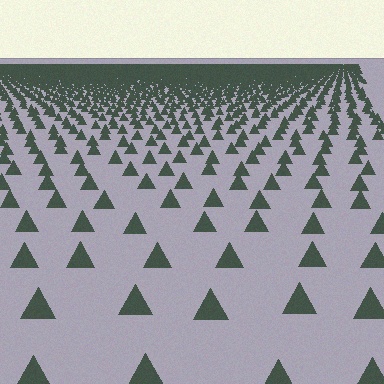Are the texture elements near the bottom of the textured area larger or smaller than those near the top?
Larger. Near the bottom, elements are closer to the viewer and appear at a bigger on-screen size.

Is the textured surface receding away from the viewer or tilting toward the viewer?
The surface is receding away from the viewer. Texture elements get smaller and denser toward the top.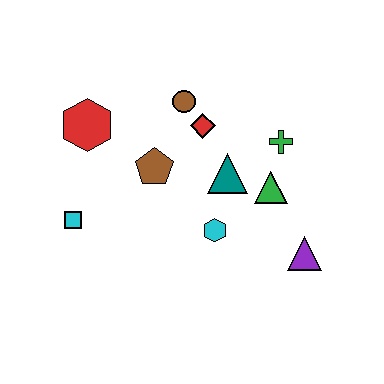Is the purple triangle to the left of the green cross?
No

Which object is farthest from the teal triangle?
The cyan square is farthest from the teal triangle.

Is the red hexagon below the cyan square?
No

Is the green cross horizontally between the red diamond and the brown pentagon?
No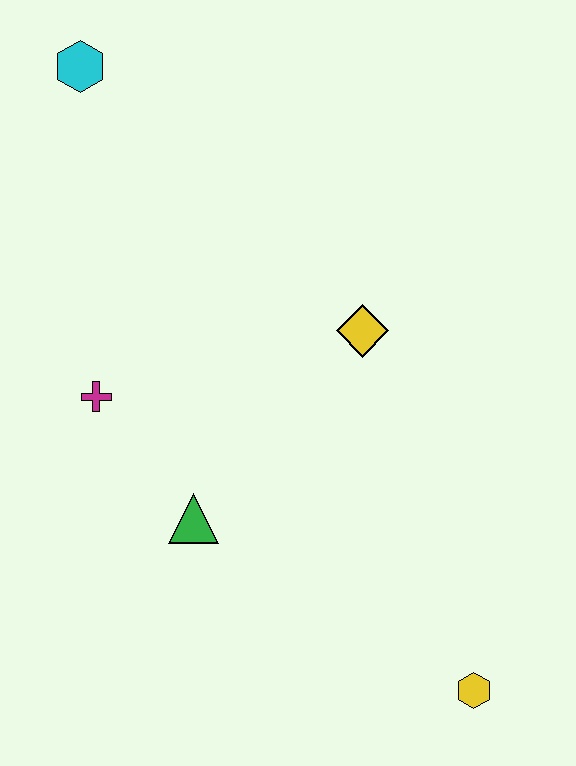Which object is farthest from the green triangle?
The cyan hexagon is farthest from the green triangle.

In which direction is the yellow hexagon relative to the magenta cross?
The yellow hexagon is to the right of the magenta cross.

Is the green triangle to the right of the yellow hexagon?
No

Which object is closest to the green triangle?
The magenta cross is closest to the green triangle.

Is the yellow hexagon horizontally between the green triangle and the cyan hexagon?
No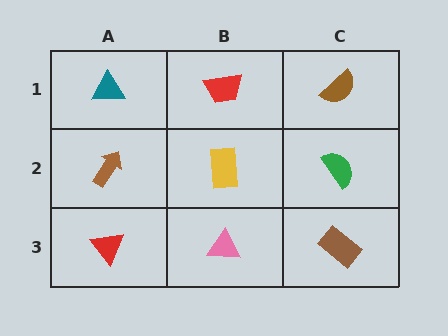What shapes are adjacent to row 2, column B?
A red trapezoid (row 1, column B), a pink triangle (row 3, column B), a brown arrow (row 2, column A), a green semicircle (row 2, column C).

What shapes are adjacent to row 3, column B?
A yellow rectangle (row 2, column B), a red triangle (row 3, column A), a brown rectangle (row 3, column C).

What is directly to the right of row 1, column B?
A brown semicircle.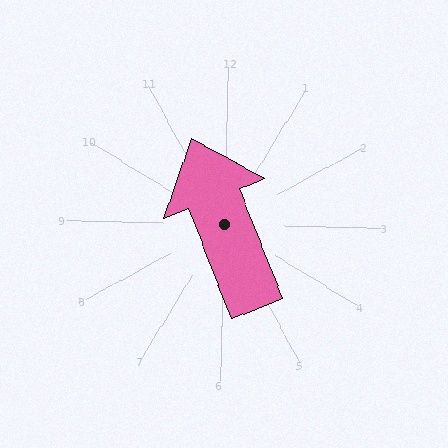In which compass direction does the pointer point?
Northwest.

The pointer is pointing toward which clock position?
Roughly 11 o'clock.